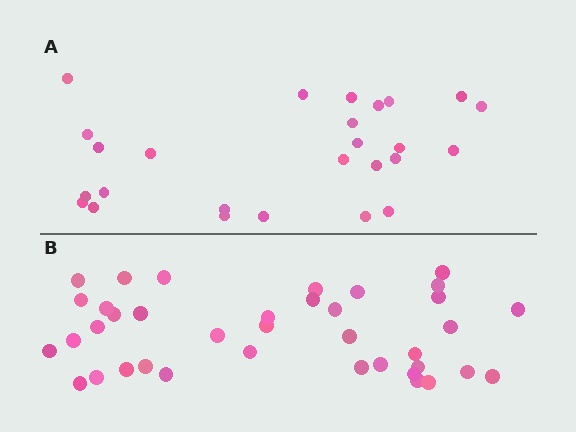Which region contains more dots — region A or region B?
Region B (the bottom region) has more dots.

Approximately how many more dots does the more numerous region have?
Region B has roughly 12 or so more dots than region A.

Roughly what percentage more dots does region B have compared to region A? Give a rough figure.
About 45% more.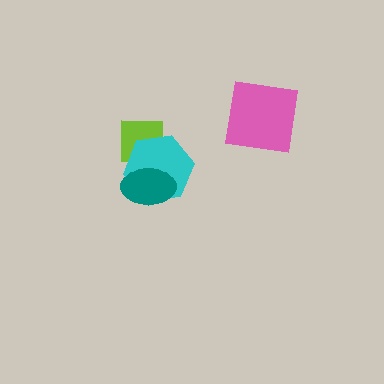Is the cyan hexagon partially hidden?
Yes, it is partially covered by another shape.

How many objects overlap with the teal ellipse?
2 objects overlap with the teal ellipse.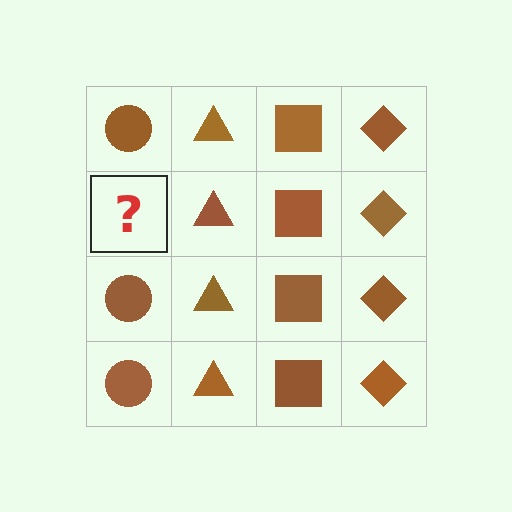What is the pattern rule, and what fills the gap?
The rule is that each column has a consistent shape. The gap should be filled with a brown circle.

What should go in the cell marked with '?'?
The missing cell should contain a brown circle.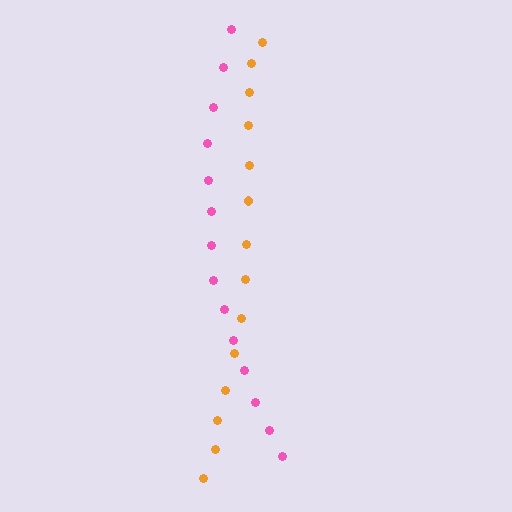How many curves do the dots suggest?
There are 2 distinct paths.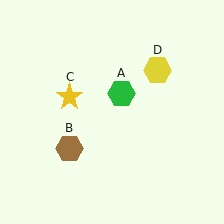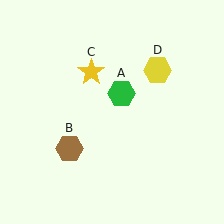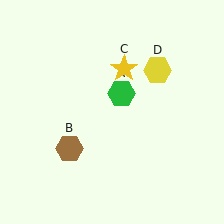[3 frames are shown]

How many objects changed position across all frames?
1 object changed position: yellow star (object C).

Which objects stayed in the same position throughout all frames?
Green hexagon (object A) and brown hexagon (object B) and yellow hexagon (object D) remained stationary.